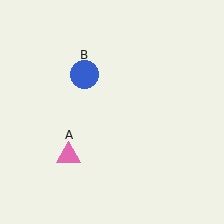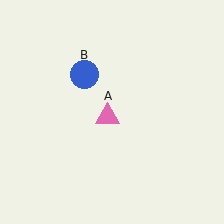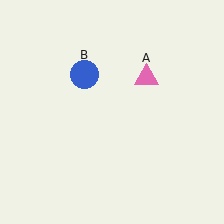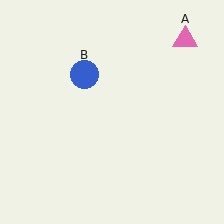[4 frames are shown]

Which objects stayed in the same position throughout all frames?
Blue circle (object B) remained stationary.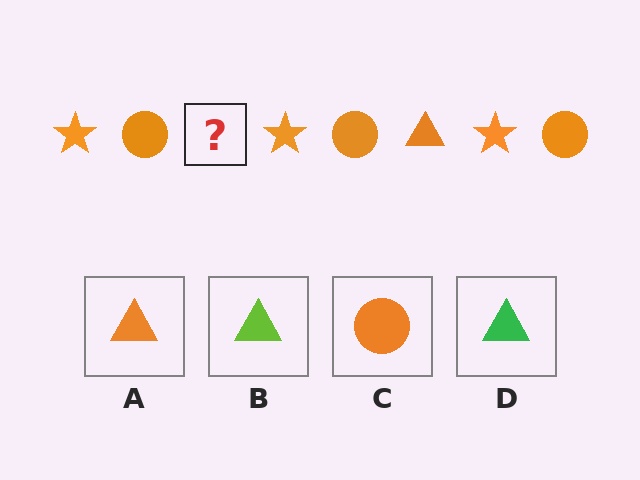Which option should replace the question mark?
Option A.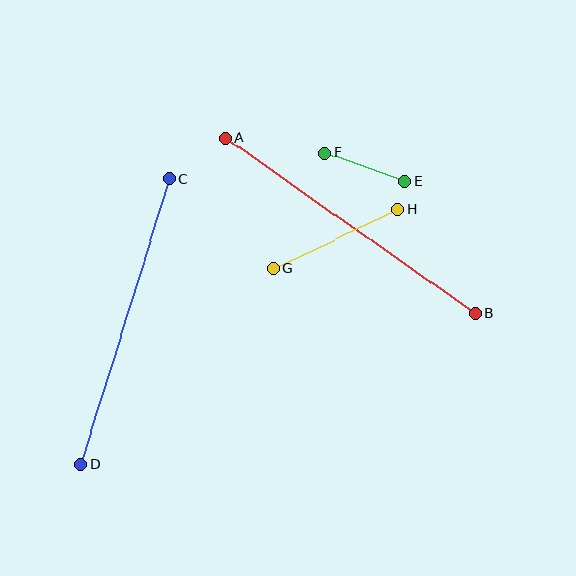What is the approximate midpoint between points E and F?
The midpoint is at approximately (364, 167) pixels.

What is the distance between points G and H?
The distance is approximately 138 pixels.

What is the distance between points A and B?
The distance is approximately 305 pixels.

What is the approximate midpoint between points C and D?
The midpoint is at approximately (125, 322) pixels.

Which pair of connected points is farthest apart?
Points A and B are farthest apart.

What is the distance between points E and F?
The distance is approximately 85 pixels.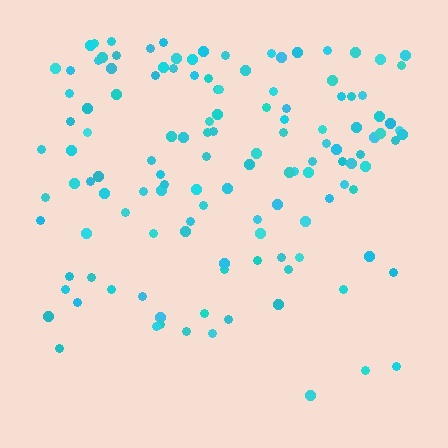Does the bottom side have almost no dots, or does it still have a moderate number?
Still a moderate number, just noticeably fewer than the top.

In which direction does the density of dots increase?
From bottom to top, with the top side densest.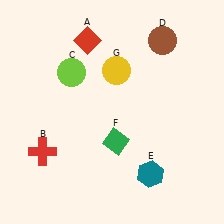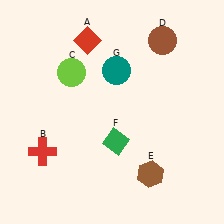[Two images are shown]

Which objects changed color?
E changed from teal to brown. G changed from yellow to teal.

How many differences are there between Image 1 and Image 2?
There are 2 differences between the two images.